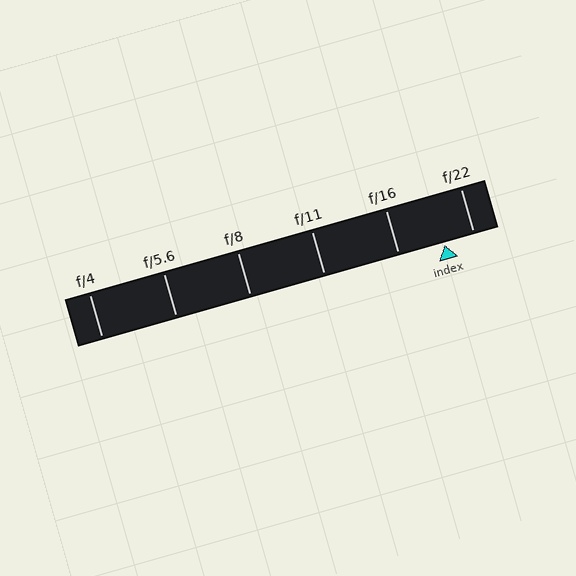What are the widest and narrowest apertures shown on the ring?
The widest aperture shown is f/4 and the narrowest is f/22.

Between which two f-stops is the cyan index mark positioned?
The index mark is between f/16 and f/22.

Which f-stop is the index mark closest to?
The index mark is closest to f/22.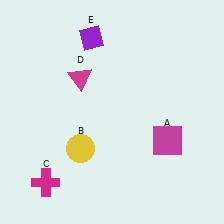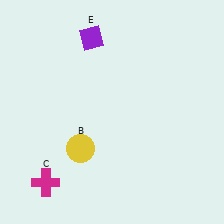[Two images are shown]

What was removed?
The magenta triangle (D), the magenta square (A) were removed in Image 2.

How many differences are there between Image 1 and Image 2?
There are 2 differences between the two images.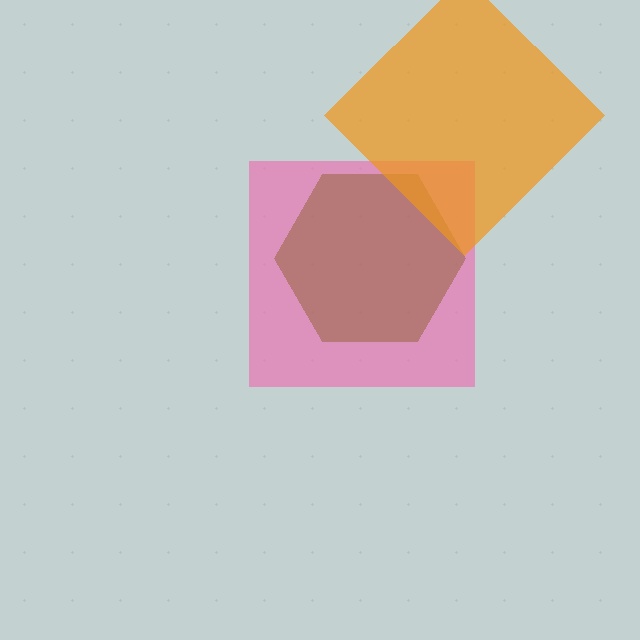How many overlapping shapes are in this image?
There are 3 overlapping shapes in the image.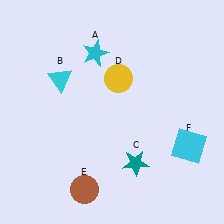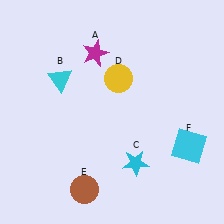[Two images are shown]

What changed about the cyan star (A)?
In Image 1, A is cyan. In Image 2, it changed to magenta.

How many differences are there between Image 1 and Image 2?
There are 2 differences between the two images.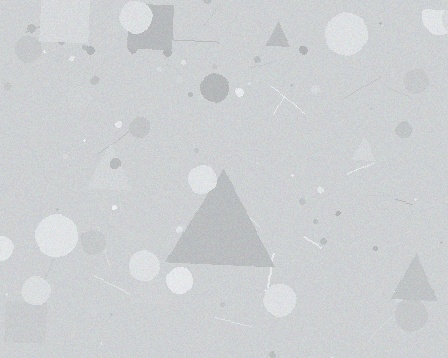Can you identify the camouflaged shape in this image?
The camouflaged shape is a triangle.